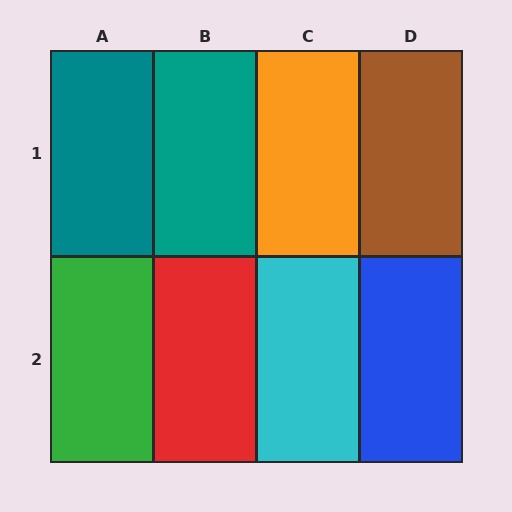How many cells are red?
1 cell is red.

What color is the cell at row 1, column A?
Teal.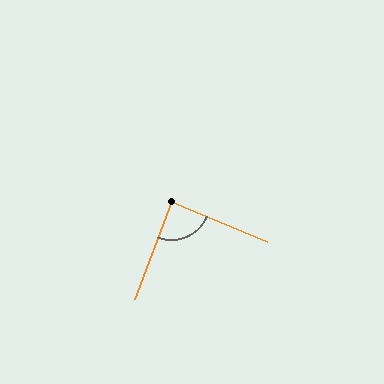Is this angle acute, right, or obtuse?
It is approximately a right angle.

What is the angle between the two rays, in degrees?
Approximately 88 degrees.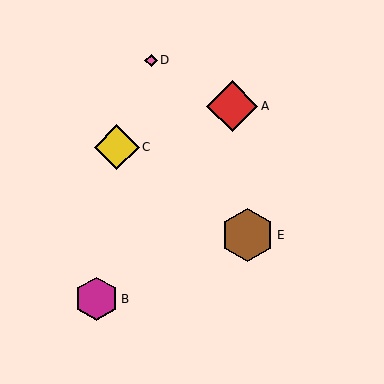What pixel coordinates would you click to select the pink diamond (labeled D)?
Click at (151, 61) to select the pink diamond D.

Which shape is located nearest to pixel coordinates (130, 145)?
The yellow diamond (labeled C) at (117, 147) is nearest to that location.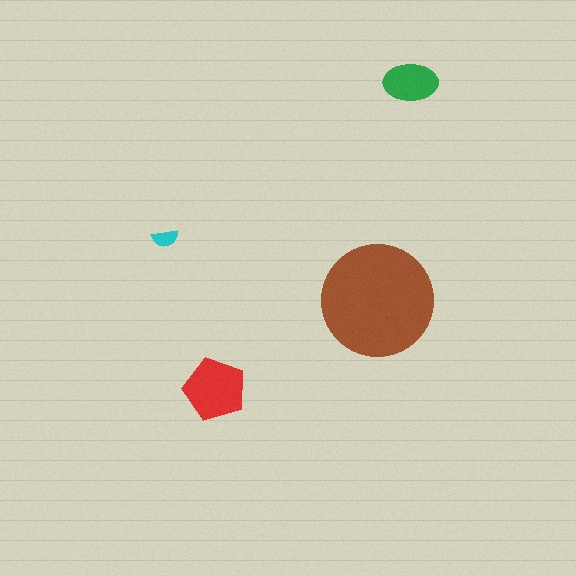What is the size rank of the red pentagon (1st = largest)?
2nd.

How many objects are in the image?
There are 4 objects in the image.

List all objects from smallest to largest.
The cyan semicircle, the green ellipse, the red pentagon, the brown circle.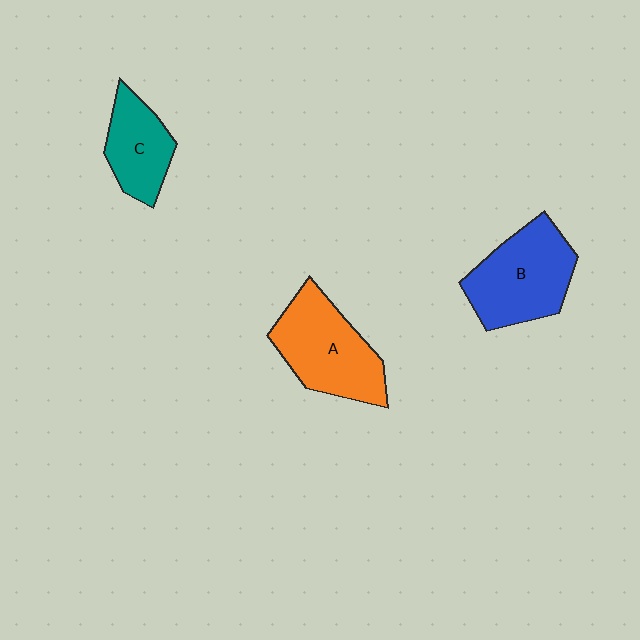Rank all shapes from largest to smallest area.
From largest to smallest: A (orange), B (blue), C (teal).